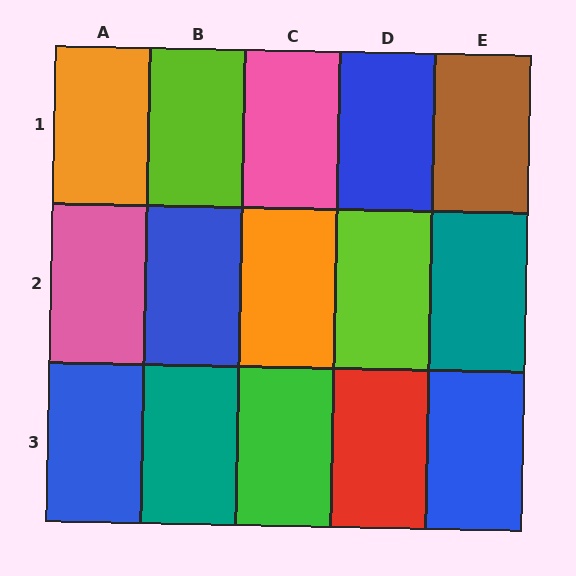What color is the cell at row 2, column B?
Blue.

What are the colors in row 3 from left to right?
Blue, teal, green, red, blue.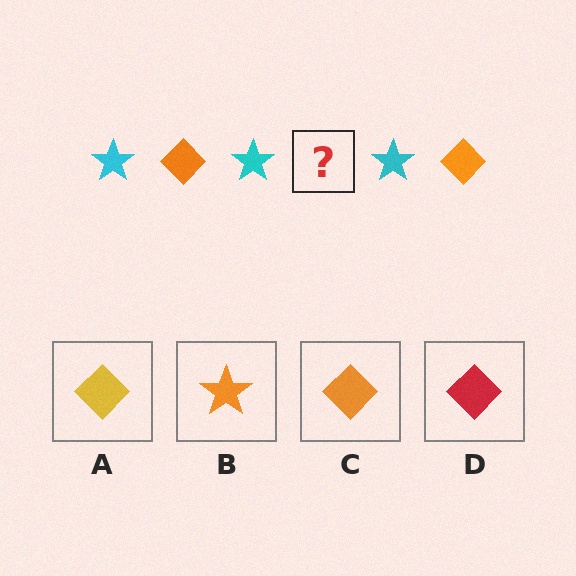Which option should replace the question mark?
Option C.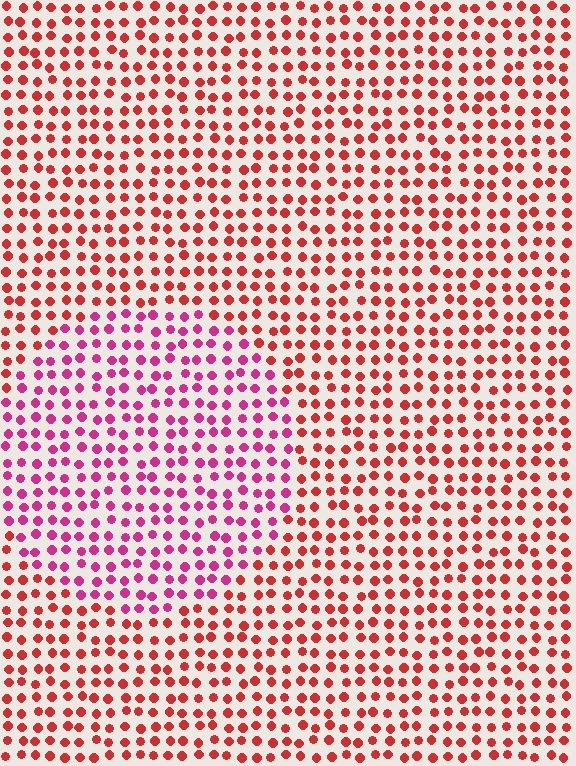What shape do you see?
I see a circle.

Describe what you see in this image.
The image is filled with small red elements in a uniform arrangement. A circle-shaped region is visible where the elements are tinted to a slightly different hue, forming a subtle color boundary.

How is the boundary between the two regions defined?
The boundary is defined purely by a slight shift in hue (about 36 degrees). Spacing, size, and orientation are identical on both sides.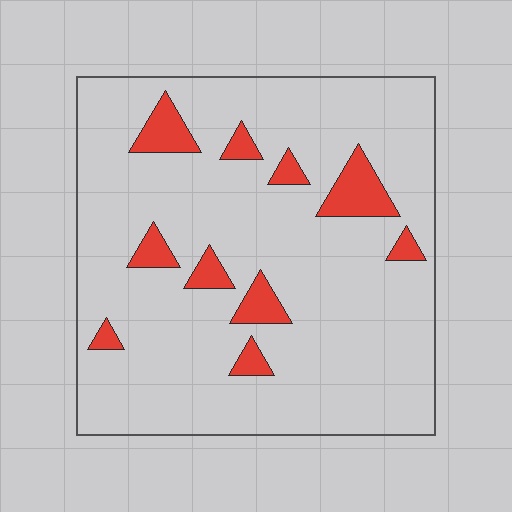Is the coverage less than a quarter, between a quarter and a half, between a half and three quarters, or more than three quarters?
Less than a quarter.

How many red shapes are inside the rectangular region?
10.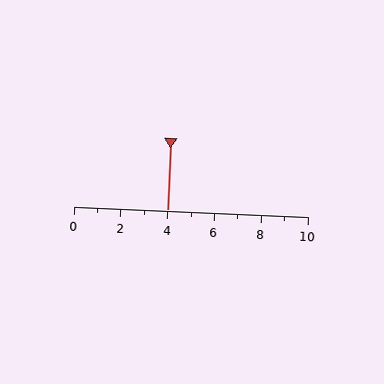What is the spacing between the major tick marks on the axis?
The major ticks are spaced 2 apart.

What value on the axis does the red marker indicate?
The marker indicates approximately 4.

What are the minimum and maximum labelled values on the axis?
The axis runs from 0 to 10.